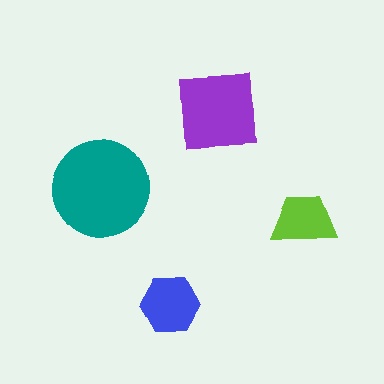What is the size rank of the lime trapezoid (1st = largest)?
4th.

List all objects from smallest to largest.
The lime trapezoid, the blue hexagon, the purple square, the teal circle.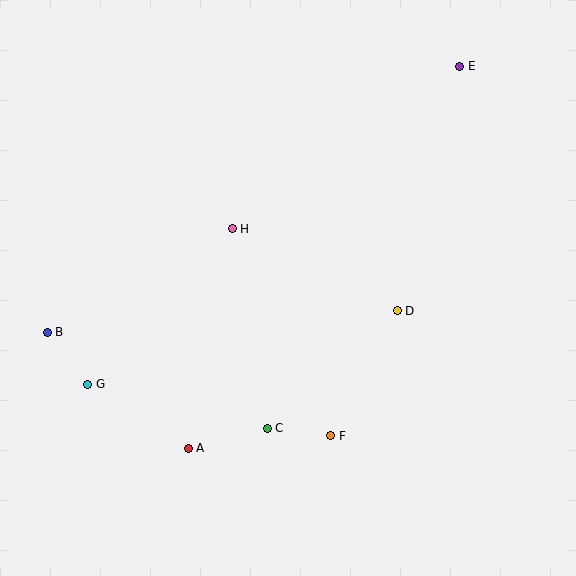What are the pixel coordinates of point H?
Point H is at (232, 229).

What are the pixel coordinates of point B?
Point B is at (47, 332).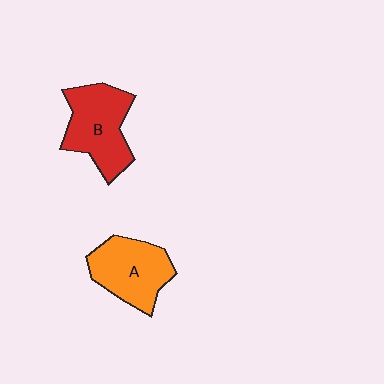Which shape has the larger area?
Shape B (red).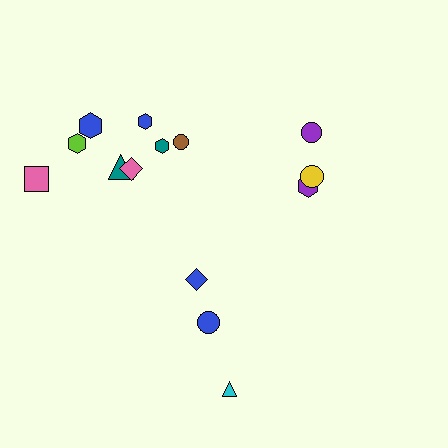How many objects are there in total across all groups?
There are 14 objects.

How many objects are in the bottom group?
There are 3 objects.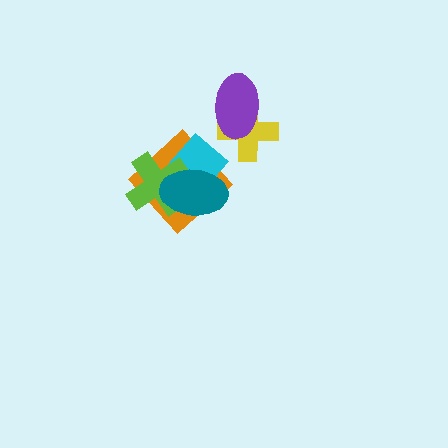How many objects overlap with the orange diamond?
3 objects overlap with the orange diamond.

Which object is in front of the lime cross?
The teal ellipse is in front of the lime cross.